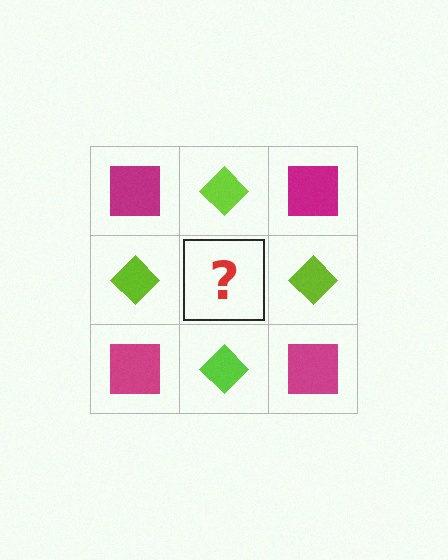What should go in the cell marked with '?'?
The missing cell should contain a magenta square.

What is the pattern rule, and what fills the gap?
The rule is that it alternates magenta square and lime diamond in a checkerboard pattern. The gap should be filled with a magenta square.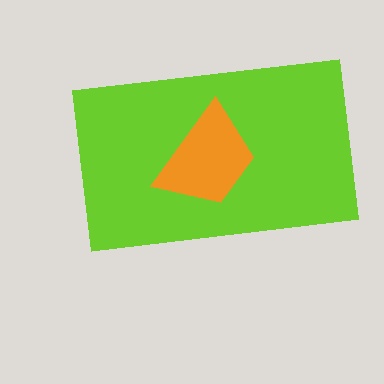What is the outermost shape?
The lime rectangle.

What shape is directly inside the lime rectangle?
The orange trapezoid.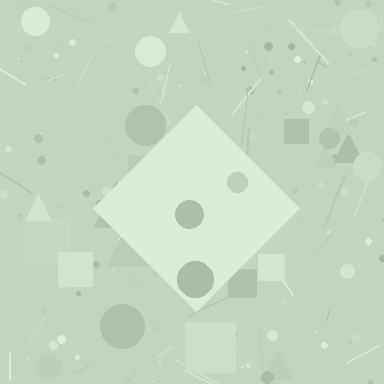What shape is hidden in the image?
A diamond is hidden in the image.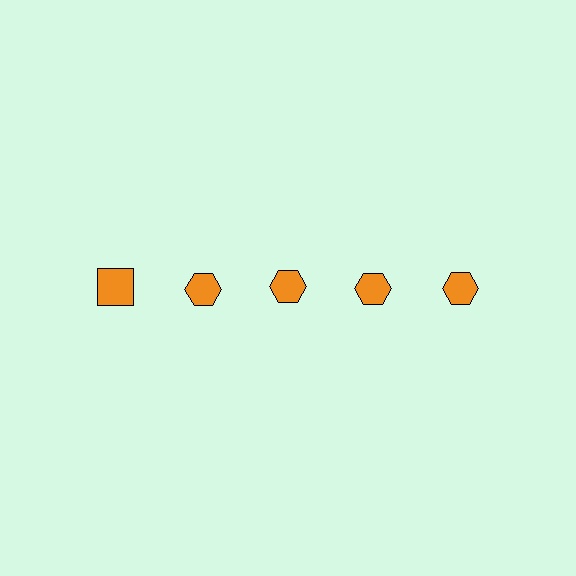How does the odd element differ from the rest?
It has a different shape: square instead of hexagon.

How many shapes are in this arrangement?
There are 5 shapes arranged in a grid pattern.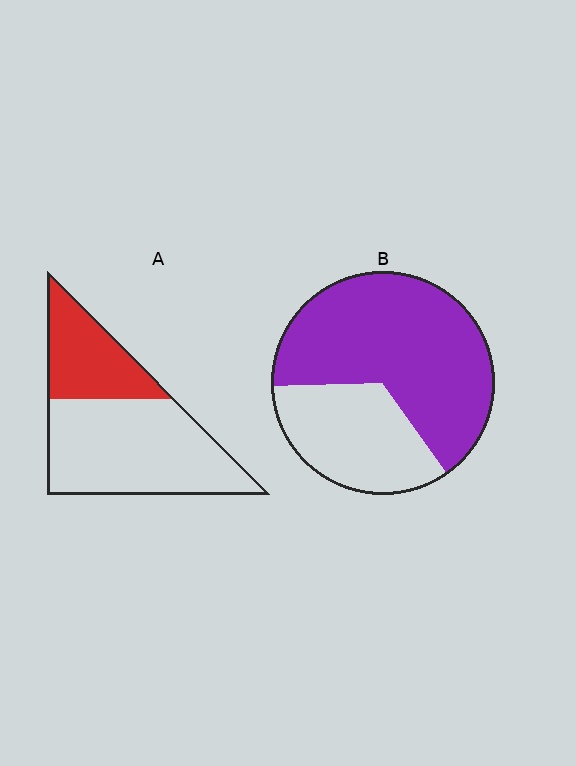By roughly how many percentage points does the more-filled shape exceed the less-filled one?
By roughly 35 percentage points (B over A).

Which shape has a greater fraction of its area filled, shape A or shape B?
Shape B.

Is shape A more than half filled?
No.